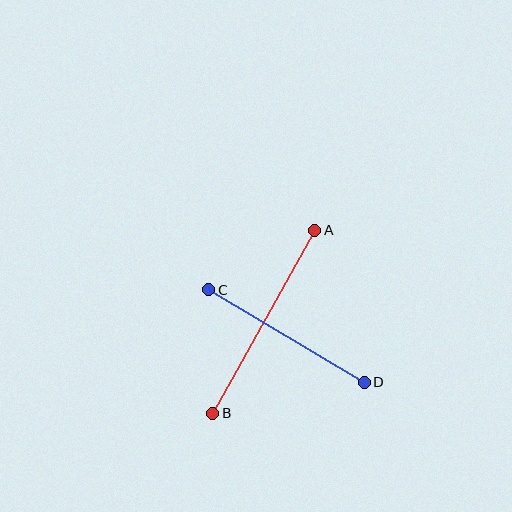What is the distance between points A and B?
The distance is approximately 210 pixels.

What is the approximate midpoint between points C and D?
The midpoint is at approximately (287, 336) pixels.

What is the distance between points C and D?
The distance is approximately 181 pixels.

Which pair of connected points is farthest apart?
Points A and B are farthest apart.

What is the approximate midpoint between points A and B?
The midpoint is at approximately (264, 322) pixels.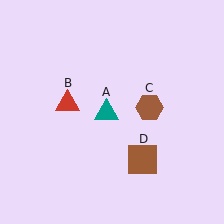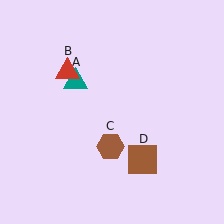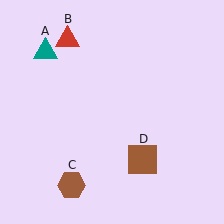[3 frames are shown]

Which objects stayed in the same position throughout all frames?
Brown square (object D) remained stationary.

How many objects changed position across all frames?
3 objects changed position: teal triangle (object A), red triangle (object B), brown hexagon (object C).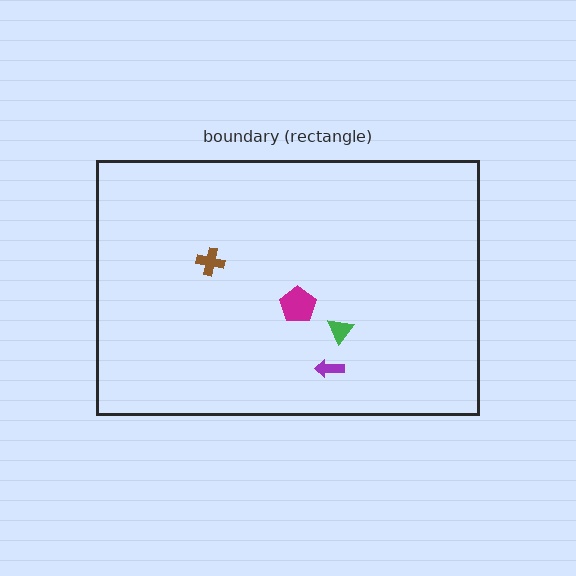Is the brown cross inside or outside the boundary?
Inside.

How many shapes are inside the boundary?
4 inside, 0 outside.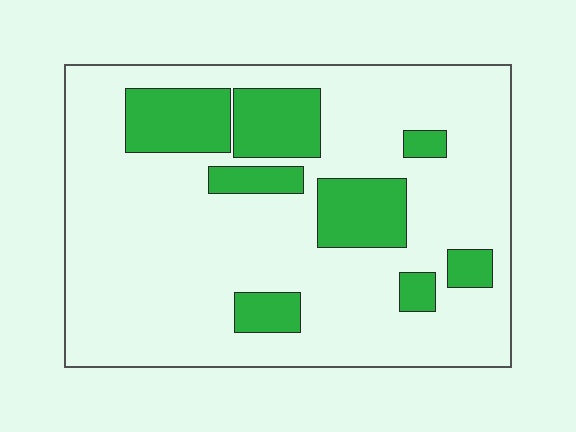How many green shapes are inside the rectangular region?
8.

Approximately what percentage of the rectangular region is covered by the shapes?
Approximately 20%.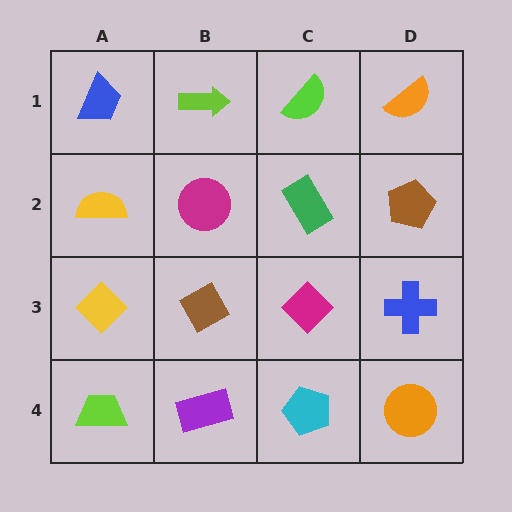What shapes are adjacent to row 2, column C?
A lime semicircle (row 1, column C), a magenta diamond (row 3, column C), a magenta circle (row 2, column B), a brown pentagon (row 2, column D).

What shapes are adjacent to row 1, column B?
A magenta circle (row 2, column B), a blue trapezoid (row 1, column A), a lime semicircle (row 1, column C).